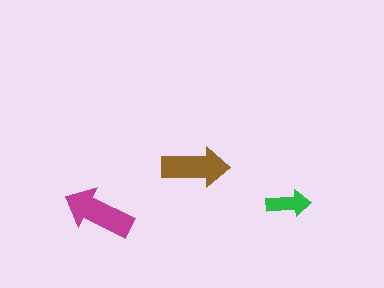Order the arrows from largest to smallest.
the magenta one, the brown one, the green one.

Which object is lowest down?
The magenta arrow is bottommost.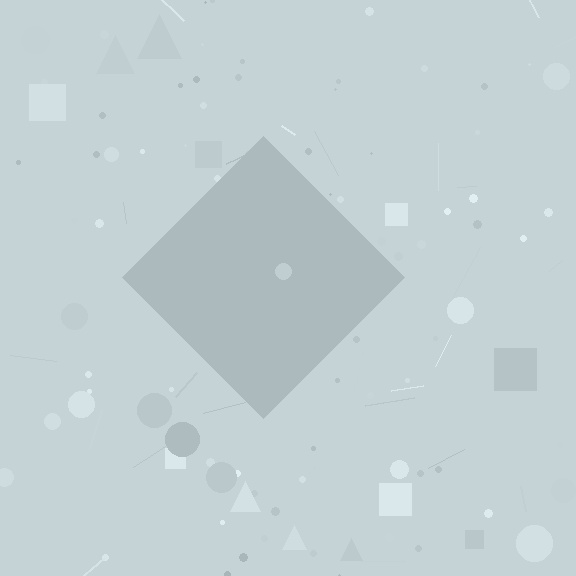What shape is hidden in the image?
A diamond is hidden in the image.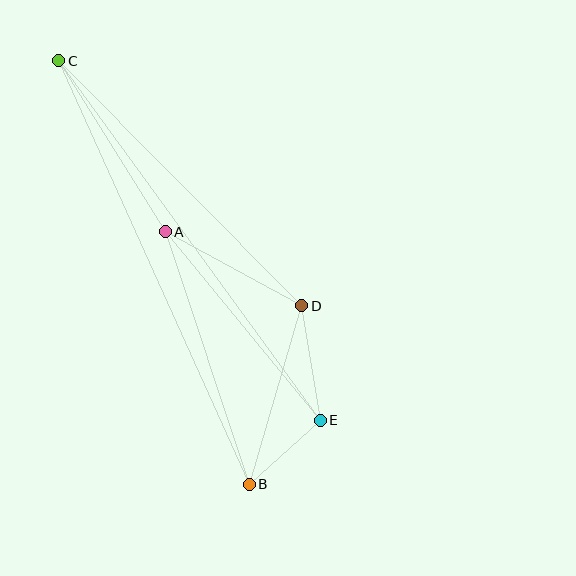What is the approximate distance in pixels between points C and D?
The distance between C and D is approximately 345 pixels.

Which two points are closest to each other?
Points B and E are closest to each other.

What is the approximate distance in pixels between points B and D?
The distance between B and D is approximately 186 pixels.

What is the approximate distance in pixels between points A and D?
The distance between A and D is approximately 155 pixels.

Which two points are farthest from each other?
Points B and C are farthest from each other.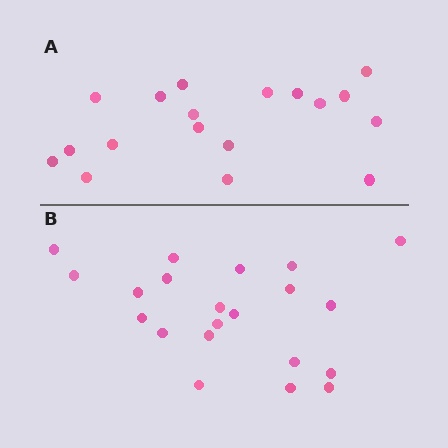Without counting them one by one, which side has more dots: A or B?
Region B (the bottom region) has more dots.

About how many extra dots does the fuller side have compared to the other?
Region B has just a few more — roughly 2 or 3 more dots than region A.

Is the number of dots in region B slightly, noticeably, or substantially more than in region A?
Region B has only slightly more — the two regions are fairly close. The ratio is roughly 1.2 to 1.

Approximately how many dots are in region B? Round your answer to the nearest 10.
About 20 dots. (The exact count is 21, which rounds to 20.)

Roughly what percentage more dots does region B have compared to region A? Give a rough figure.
About 15% more.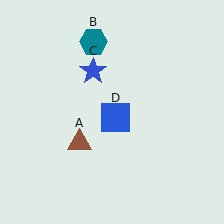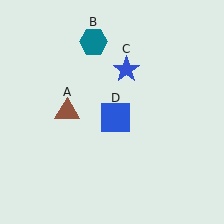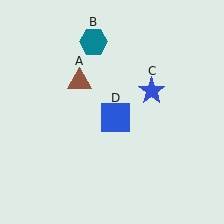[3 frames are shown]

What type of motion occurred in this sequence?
The brown triangle (object A), blue star (object C) rotated clockwise around the center of the scene.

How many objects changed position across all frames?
2 objects changed position: brown triangle (object A), blue star (object C).